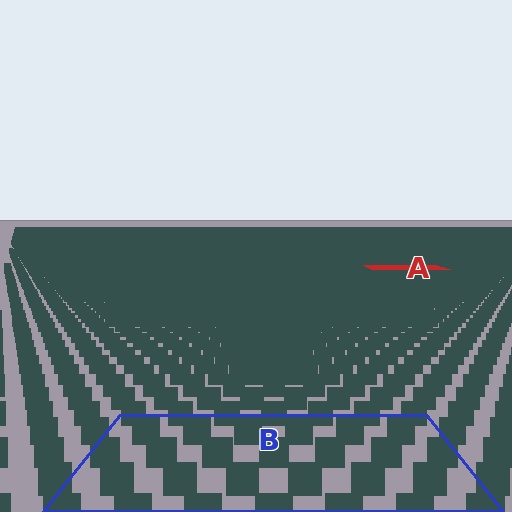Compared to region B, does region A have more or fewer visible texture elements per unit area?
Region A has more texture elements per unit area — they are packed more densely because it is farther away.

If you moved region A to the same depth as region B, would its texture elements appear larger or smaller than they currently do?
They would appear larger. At a closer depth, the same texture elements are projected at a bigger on-screen size.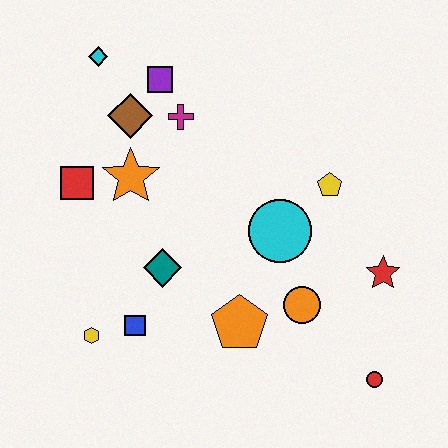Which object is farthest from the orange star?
The red circle is farthest from the orange star.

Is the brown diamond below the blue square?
No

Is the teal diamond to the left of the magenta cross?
Yes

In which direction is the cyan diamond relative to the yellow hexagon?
The cyan diamond is above the yellow hexagon.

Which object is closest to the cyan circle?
The yellow pentagon is closest to the cyan circle.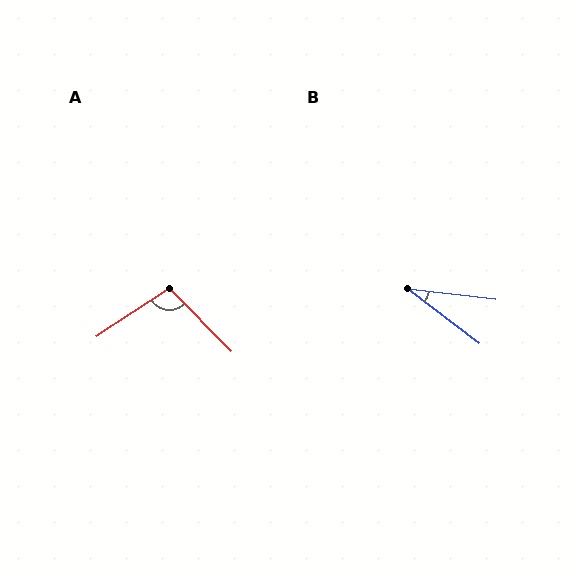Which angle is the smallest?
B, at approximately 31 degrees.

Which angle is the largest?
A, at approximately 101 degrees.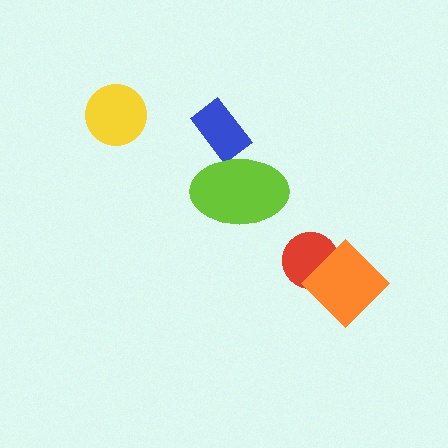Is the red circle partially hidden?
Yes, it is partially covered by another shape.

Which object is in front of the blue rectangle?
The lime ellipse is in front of the blue rectangle.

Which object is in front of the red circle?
The orange diamond is in front of the red circle.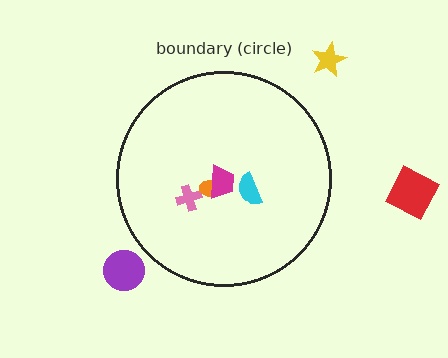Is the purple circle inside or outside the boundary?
Outside.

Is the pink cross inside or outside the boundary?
Inside.